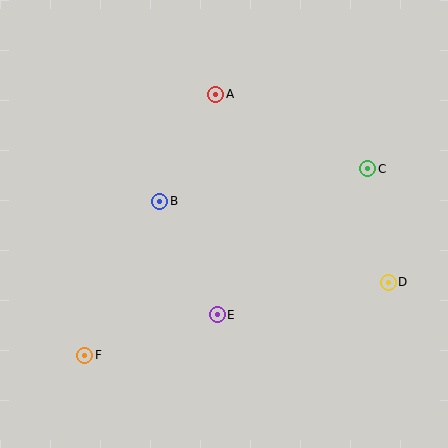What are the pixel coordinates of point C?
Point C is at (368, 169).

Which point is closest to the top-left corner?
Point A is closest to the top-left corner.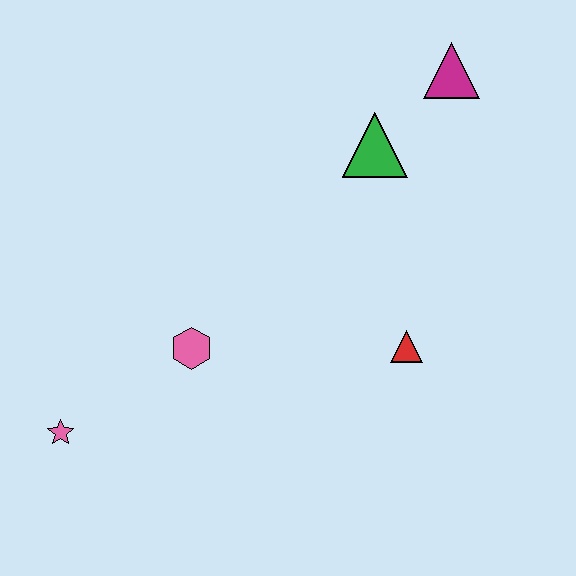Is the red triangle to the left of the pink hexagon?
No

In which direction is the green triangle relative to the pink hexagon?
The green triangle is above the pink hexagon.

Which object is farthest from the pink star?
The magenta triangle is farthest from the pink star.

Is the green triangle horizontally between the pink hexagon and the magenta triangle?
Yes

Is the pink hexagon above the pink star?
Yes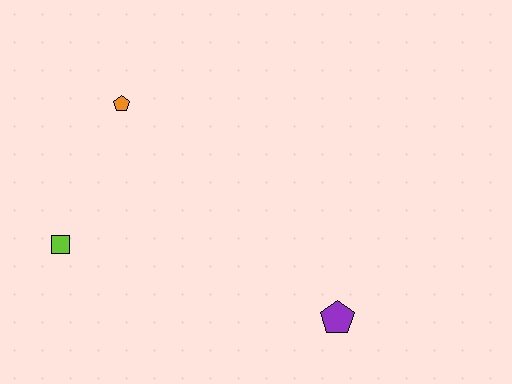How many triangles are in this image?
There are no triangles.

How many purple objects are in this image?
There is 1 purple object.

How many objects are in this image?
There are 3 objects.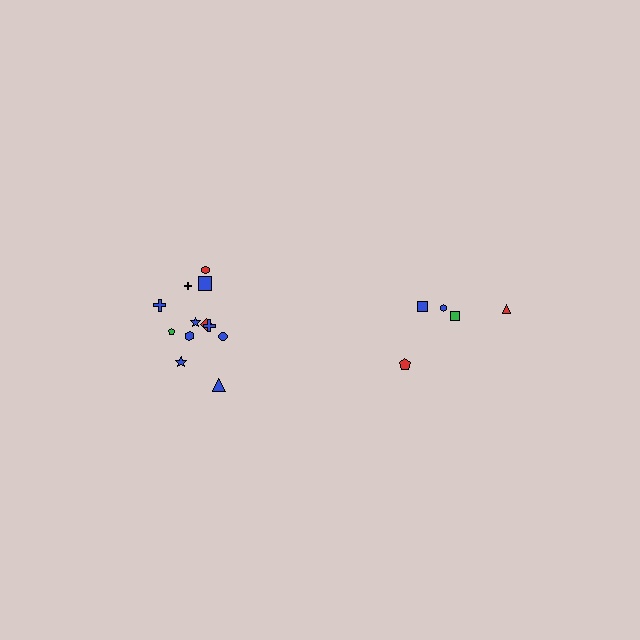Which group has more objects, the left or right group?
The left group.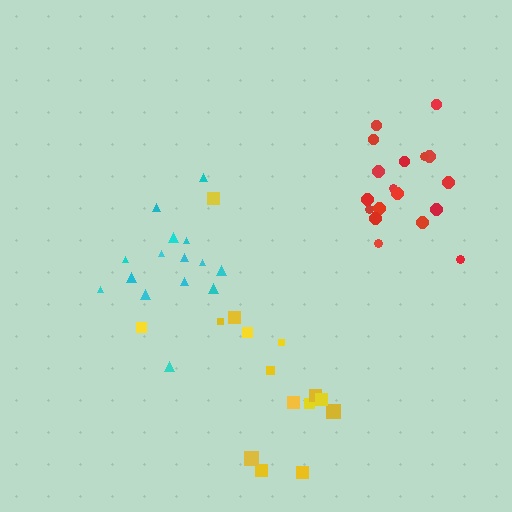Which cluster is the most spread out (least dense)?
Yellow.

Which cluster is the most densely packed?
Red.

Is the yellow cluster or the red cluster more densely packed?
Red.